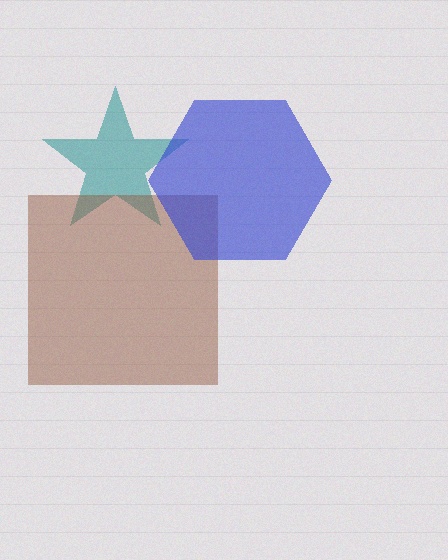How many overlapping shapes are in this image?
There are 3 overlapping shapes in the image.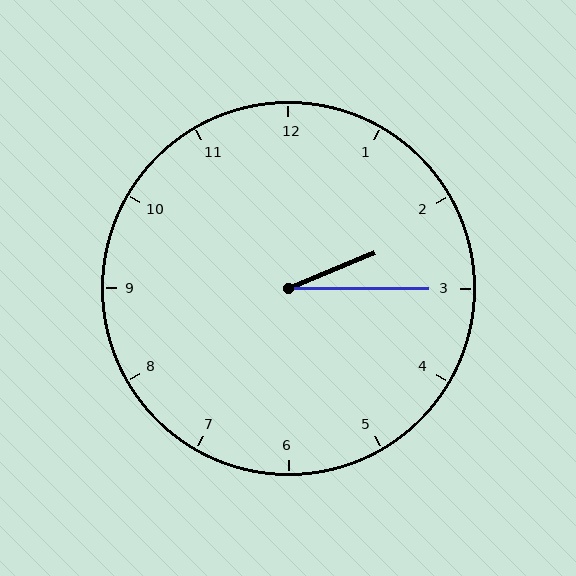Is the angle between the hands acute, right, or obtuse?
It is acute.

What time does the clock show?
2:15.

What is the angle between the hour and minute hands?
Approximately 22 degrees.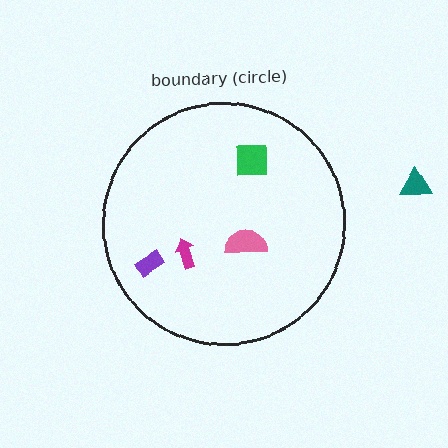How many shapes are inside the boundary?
4 inside, 1 outside.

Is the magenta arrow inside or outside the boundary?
Inside.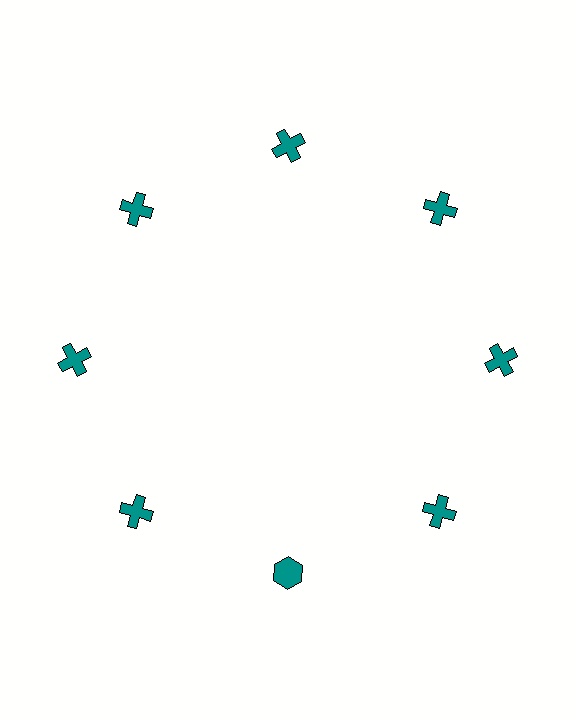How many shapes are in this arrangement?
There are 8 shapes arranged in a ring pattern.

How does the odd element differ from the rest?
It has a different shape: hexagon instead of cross.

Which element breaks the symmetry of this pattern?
The teal hexagon at roughly the 6 o'clock position breaks the symmetry. All other shapes are teal crosses.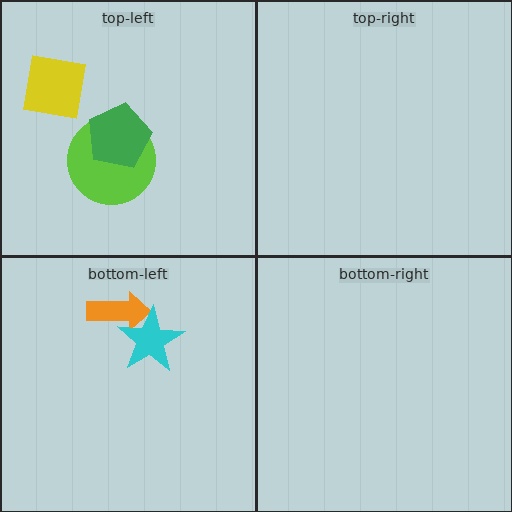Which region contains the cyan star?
The bottom-left region.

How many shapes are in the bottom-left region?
2.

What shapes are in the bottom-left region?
The orange arrow, the cyan star.